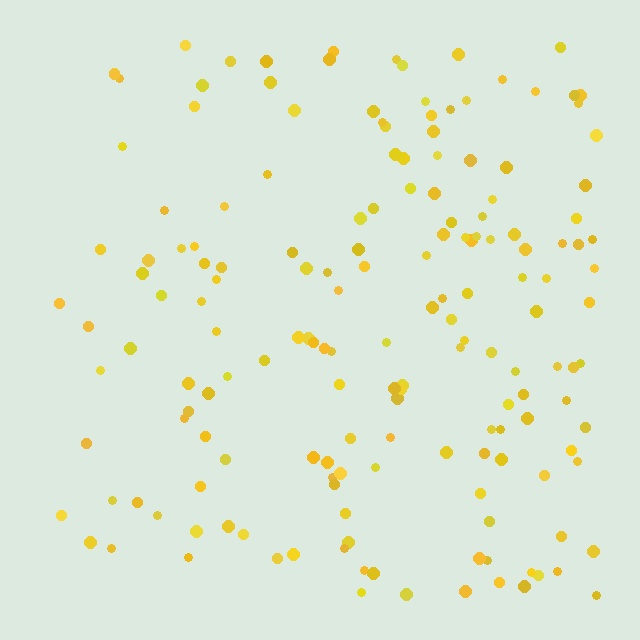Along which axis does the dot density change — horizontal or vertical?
Horizontal.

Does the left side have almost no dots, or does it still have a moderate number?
Still a moderate number, just noticeably fewer than the right.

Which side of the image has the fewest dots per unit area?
The left.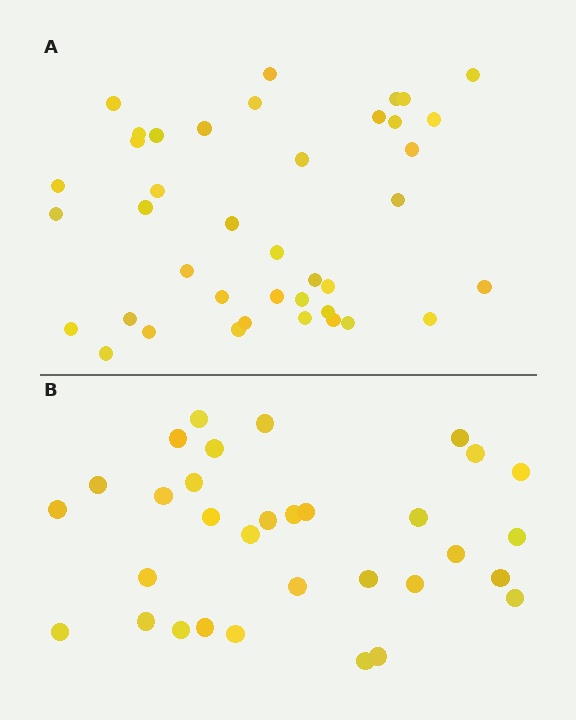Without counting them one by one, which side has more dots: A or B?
Region A (the top region) has more dots.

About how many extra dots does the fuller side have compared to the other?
Region A has roughly 8 or so more dots than region B.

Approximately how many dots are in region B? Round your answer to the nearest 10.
About 30 dots. (The exact count is 32, which rounds to 30.)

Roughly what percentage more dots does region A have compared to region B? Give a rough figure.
About 25% more.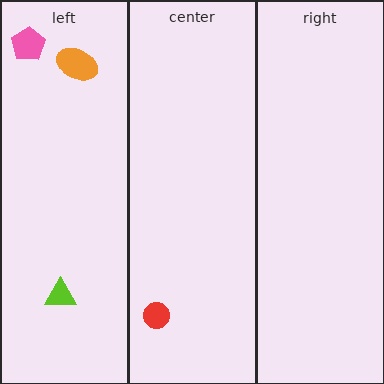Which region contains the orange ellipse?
The left region.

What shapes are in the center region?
The red circle.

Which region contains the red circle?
The center region.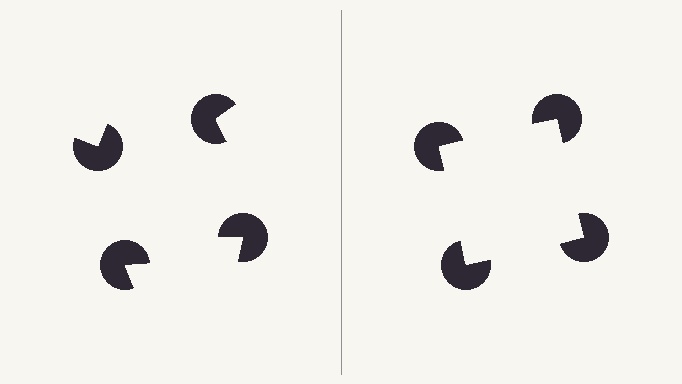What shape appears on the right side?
An illusory square.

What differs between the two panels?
The pac-man discs are positioned identically on both sides; only the wedge orientations differ. On the right they align to a square; on the left they are misaligned.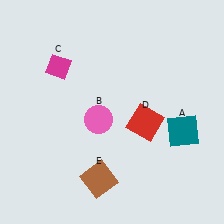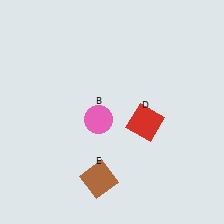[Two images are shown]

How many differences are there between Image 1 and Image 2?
There are 2 differences between the two images.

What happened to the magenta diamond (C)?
The magenta diamond (C) was removed in Image 2. It was in the top-left area of Image 1.